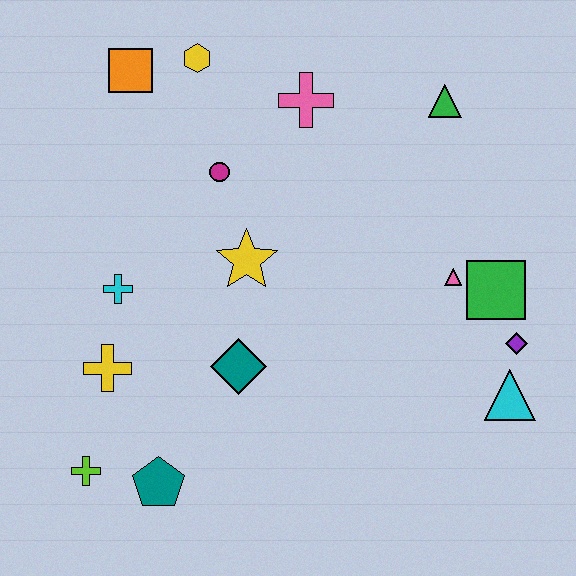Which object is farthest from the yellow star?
The cyan triangle is farthest from the yellow star.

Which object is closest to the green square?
The pink triangle is closest to the green square.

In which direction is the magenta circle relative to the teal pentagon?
The magenta circle is above the teal pentagon.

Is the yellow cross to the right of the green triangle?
No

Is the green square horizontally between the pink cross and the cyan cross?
No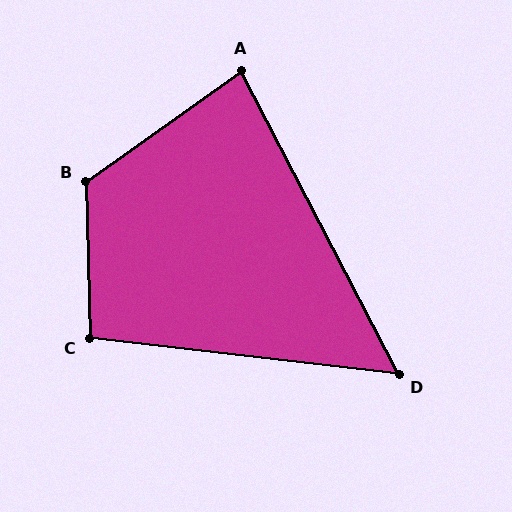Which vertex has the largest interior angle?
B, at approximately 124 degrees.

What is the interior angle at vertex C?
Approximately 98 degrees (obtuse).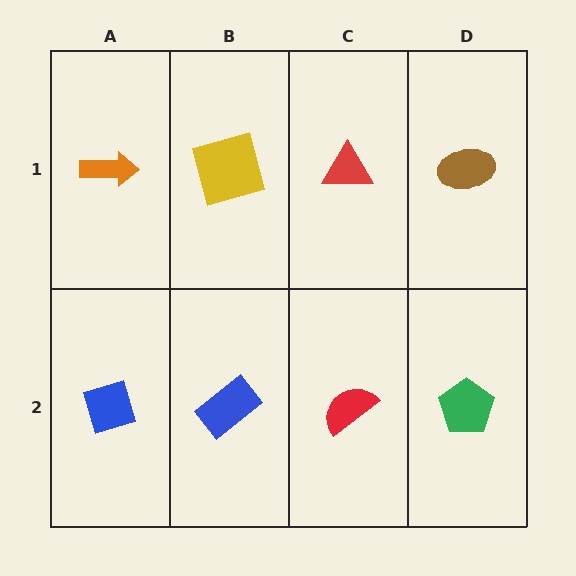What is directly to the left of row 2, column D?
A red semicircle.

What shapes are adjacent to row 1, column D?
A green pentagon (row 2, column D), a red triangle (row 1, column C).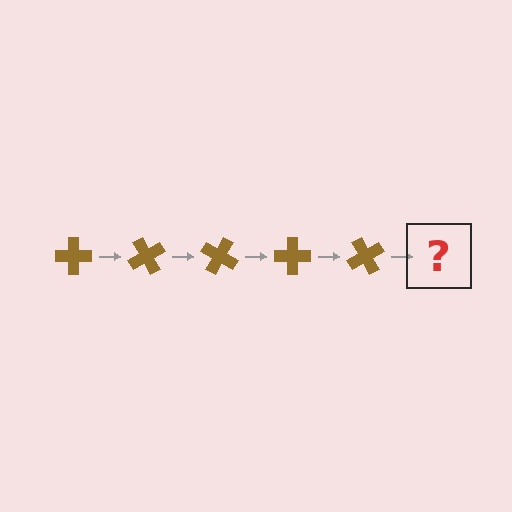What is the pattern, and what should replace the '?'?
The pattern is that the cross rotates 60 degrees each step. The '?' should be a brown cross rotated 300 degrees.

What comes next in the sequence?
The next element should be a brown cross rotated 300 degrees.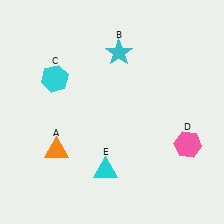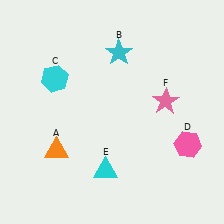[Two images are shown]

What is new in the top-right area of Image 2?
A pink star (F) was added in the top-right area of Image 2.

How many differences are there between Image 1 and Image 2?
There is 1 difference between the two images.